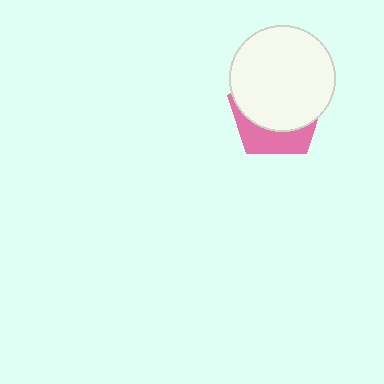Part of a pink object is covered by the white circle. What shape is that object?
It is a pentagon.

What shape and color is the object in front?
The object in front is a white circle.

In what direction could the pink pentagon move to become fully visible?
The pink pentagon could move down. That would shift it out from behind the white circle entirely.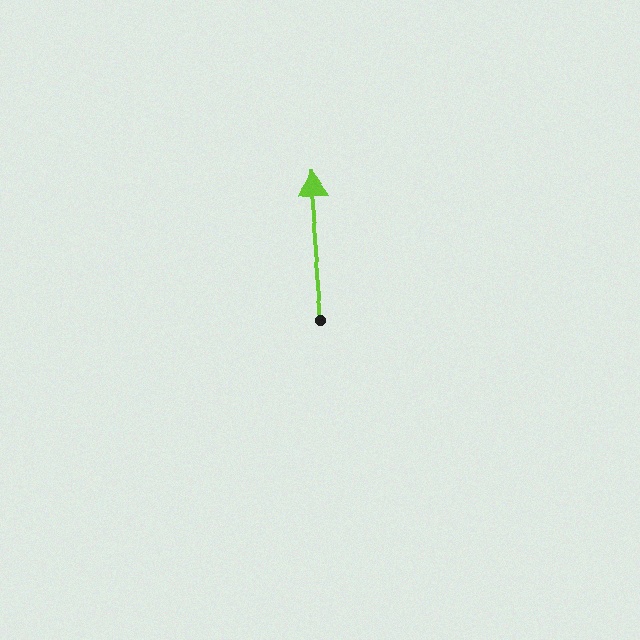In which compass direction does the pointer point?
North.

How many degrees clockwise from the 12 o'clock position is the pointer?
Approximately 355 degrees.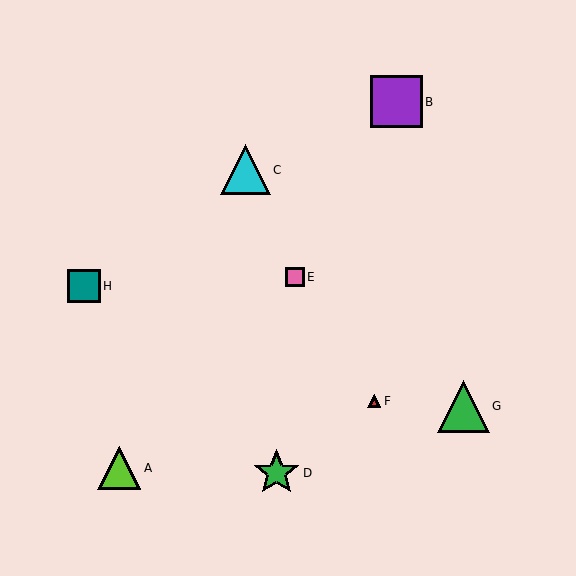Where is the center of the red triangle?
The center of the red triangle is at (374, 401).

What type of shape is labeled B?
Shape B is a purple square.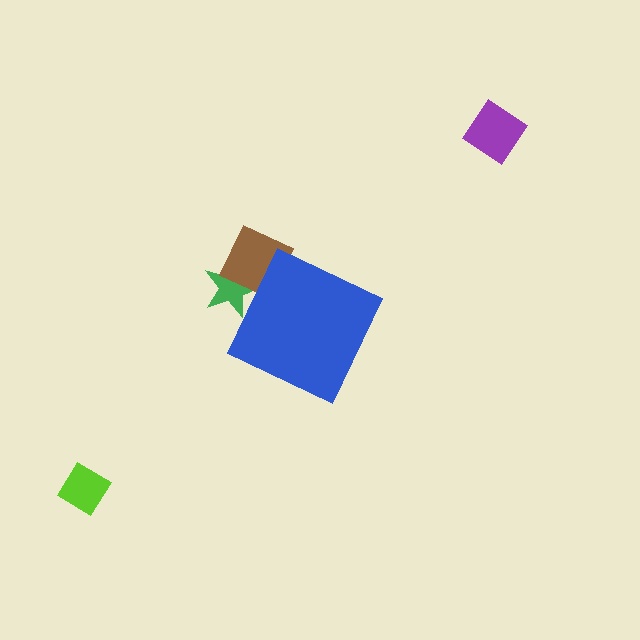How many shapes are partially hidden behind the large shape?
2 shapes are partially hidden.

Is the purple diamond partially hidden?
No, the purple diamond is fully visible.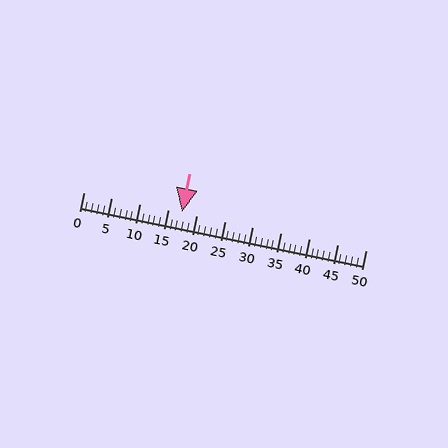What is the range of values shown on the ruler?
The ruler shows values from 0 to 50.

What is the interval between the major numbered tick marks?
The major tick marks are spaced 5 units apart.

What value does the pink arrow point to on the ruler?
The pink arrow points to approximately 17.